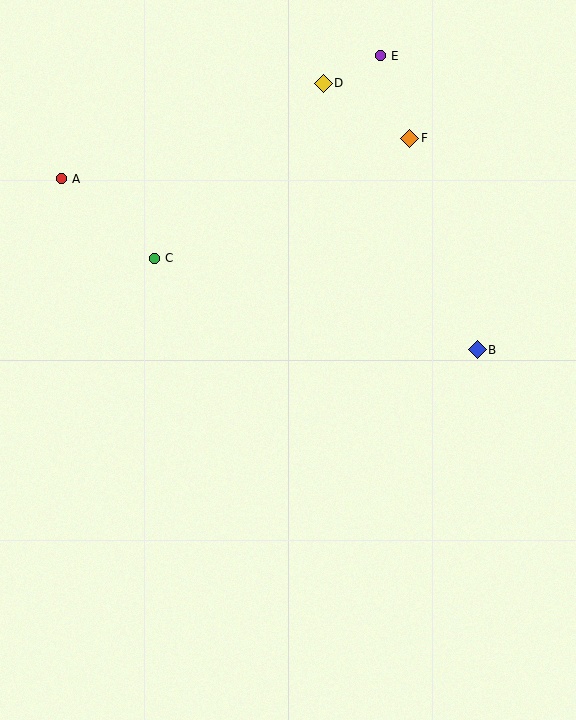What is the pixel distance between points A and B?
The distance between A and B is 450 pixels.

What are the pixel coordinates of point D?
Point D is at (323, 83).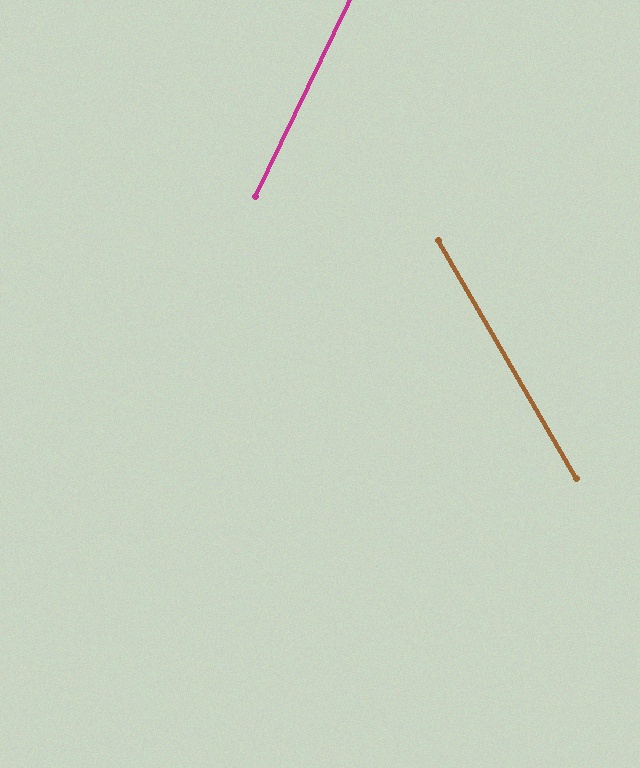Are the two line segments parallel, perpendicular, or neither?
Neither parallel nor perpendicular — they differ by about 56°.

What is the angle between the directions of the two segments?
Approximately 56 degrees.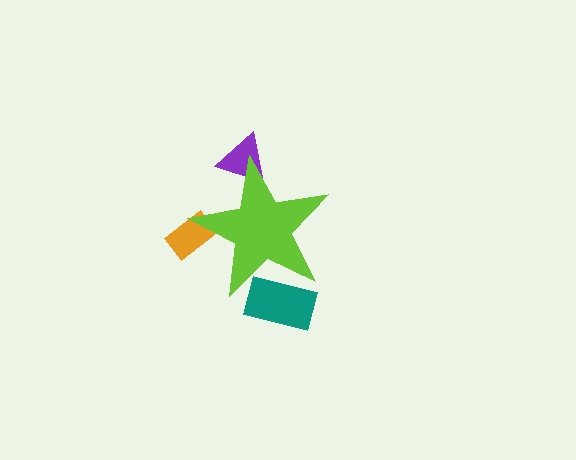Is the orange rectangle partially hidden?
Yes, the orange rectangle is partially hidden behind the lime star.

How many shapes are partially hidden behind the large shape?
3 shapes are partially hidden.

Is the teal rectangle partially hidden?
Yes, the teal rectangle is partially hidden behind the lime star.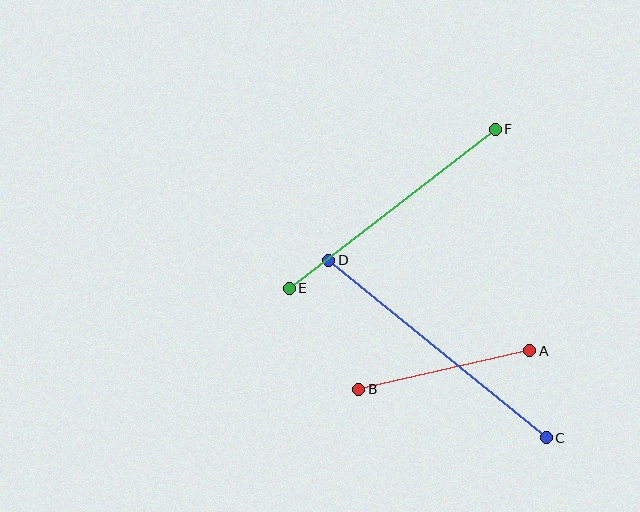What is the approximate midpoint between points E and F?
The midpoint is at approximately (392, 209) pixels.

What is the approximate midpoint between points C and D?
The midpoint is at approximately (437, 349) pixels.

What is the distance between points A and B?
The distance is approximately 175 pixels.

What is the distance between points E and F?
The distance is approximately 260 pixels.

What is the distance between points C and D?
The distance is approximately 281 pixels.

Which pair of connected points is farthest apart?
Points C and D are farthest apart.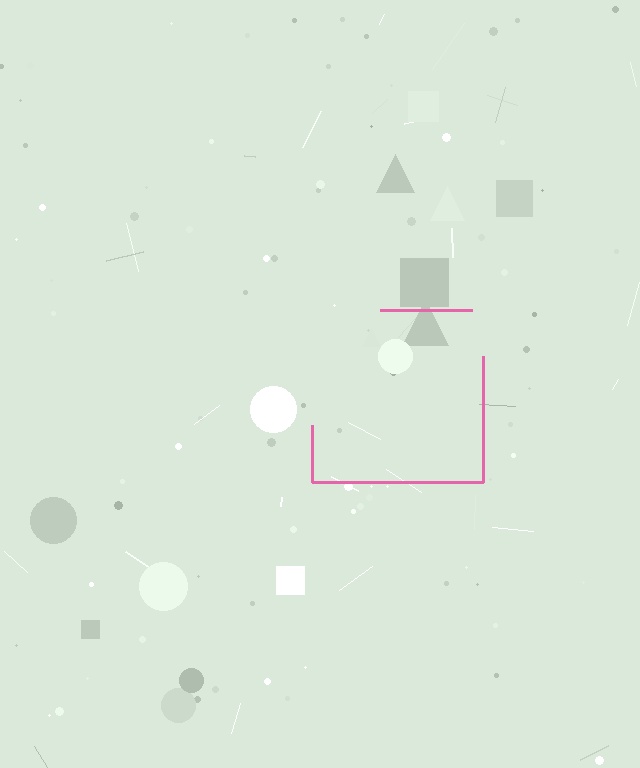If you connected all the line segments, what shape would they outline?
They would outline a square.